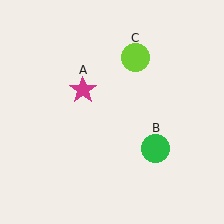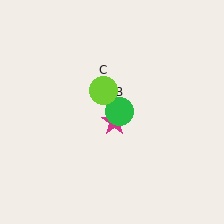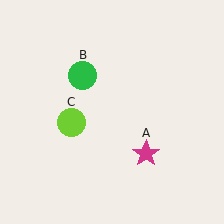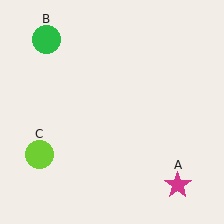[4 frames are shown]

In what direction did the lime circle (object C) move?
The lime circle (object C) moved down and to the left.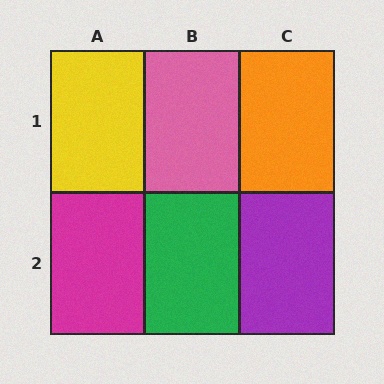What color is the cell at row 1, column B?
Pink.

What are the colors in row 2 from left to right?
Magenta, green, purple.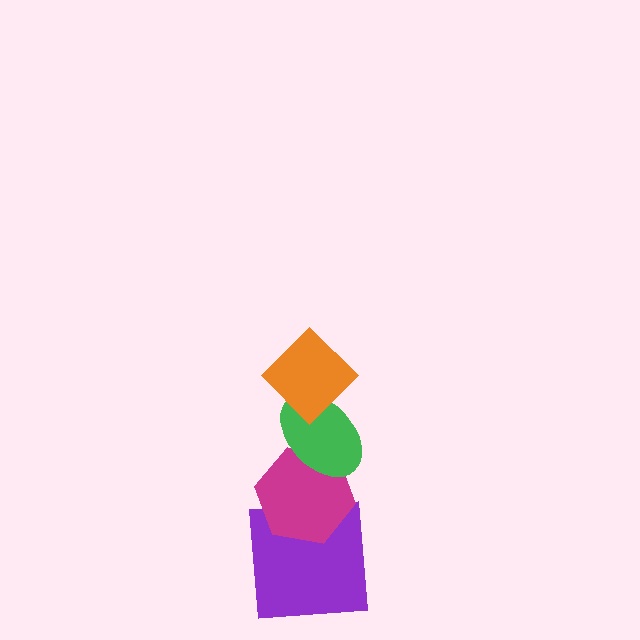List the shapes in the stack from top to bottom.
From top to bottom: the orange diamond, the green ellipse, the magenta hexagon, the purple square.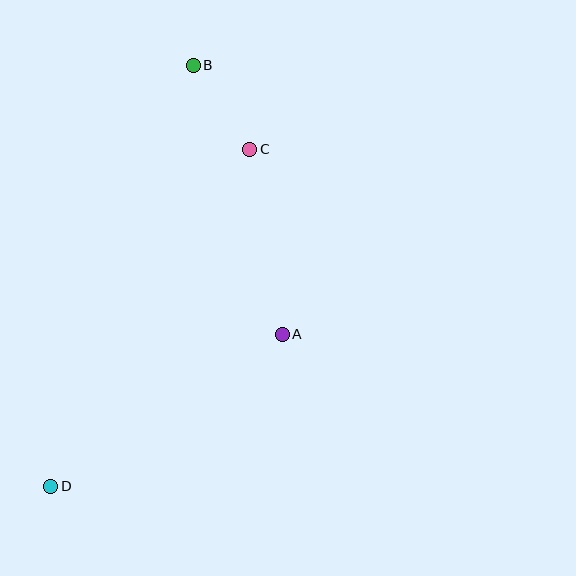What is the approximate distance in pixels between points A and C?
The distance between A and C is approximately 188 pixels.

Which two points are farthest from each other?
Points B and D are farthest from each other.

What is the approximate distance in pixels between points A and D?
The distance between A and D is approximately 277 pixels.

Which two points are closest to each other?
Points B and C are closest to each other.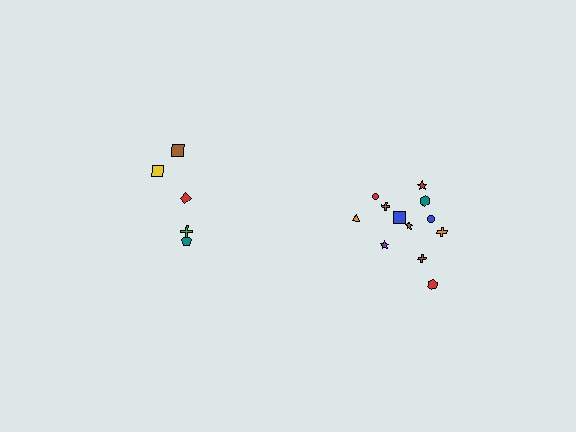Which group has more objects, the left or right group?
The right group.